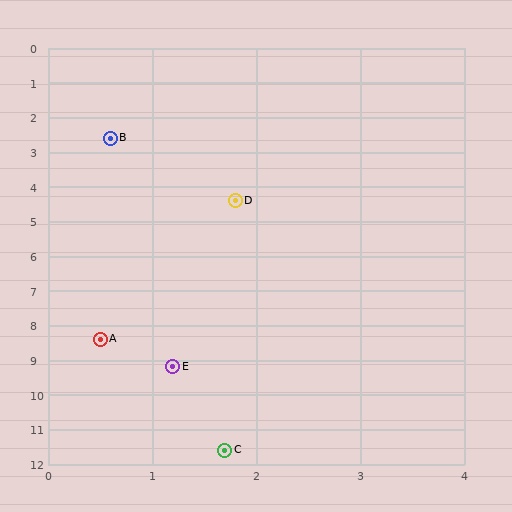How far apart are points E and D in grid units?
Points E and D are about 4.8 grid units apart.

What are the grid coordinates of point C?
Point C is at approximately (1.7, 11.6).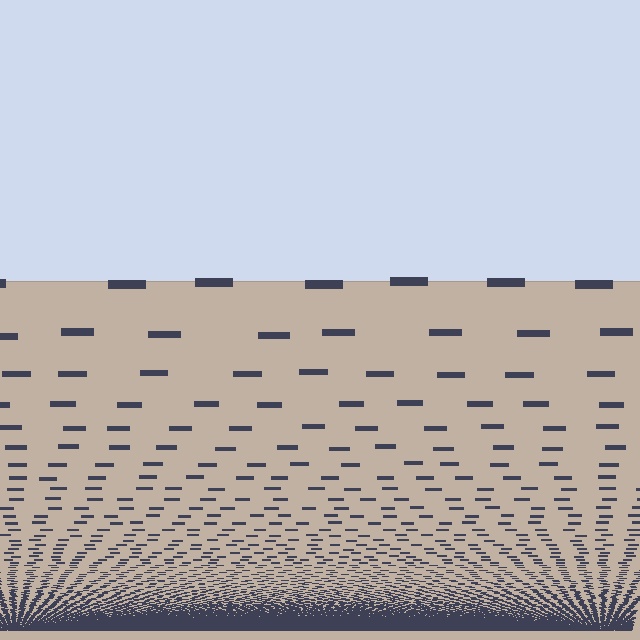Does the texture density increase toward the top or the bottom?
Density increases toward the bottom.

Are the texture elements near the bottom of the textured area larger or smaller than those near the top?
Smaller. The gradient is inverted — elements near the bottom are smaller and denser.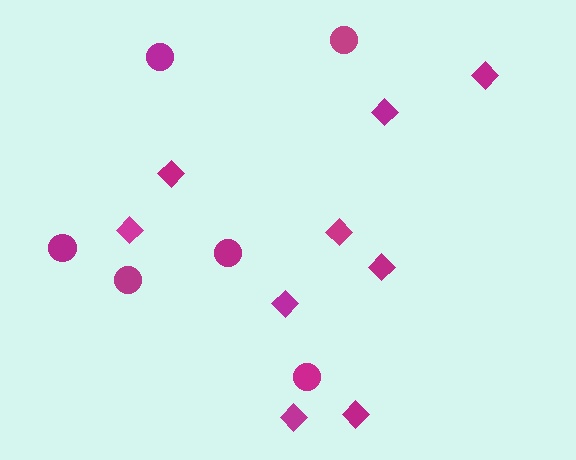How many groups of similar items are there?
There are 2 groups: one group of diamonds (9) and one group of circles (6).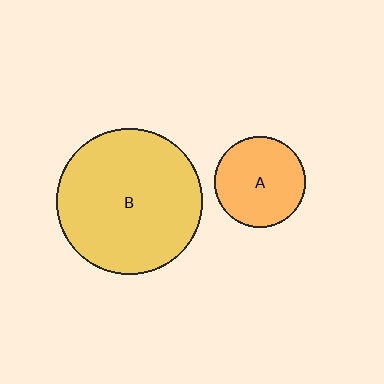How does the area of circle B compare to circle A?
Approximately 2.5 times.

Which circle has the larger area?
Circle B (yellow).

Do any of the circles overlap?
No, none of the circles overlap.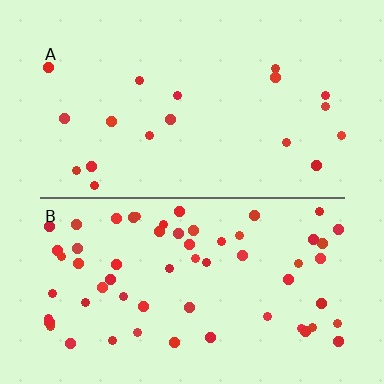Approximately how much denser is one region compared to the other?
Approximately 3.4× — region B over region A.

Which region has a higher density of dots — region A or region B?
B (the bottom).